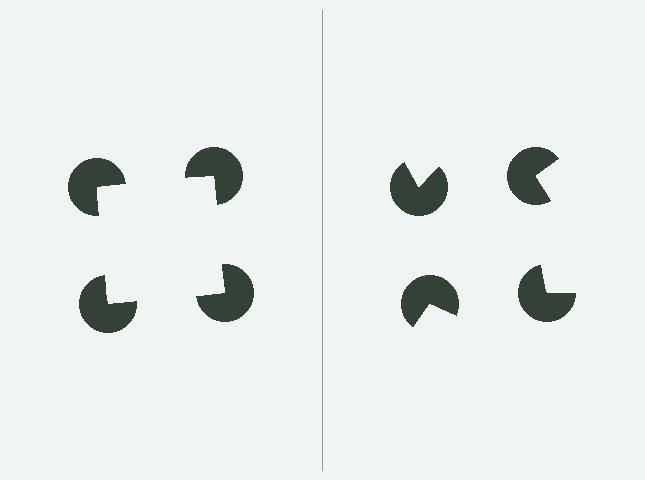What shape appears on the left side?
An illusory square.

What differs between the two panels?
The pac-man discs are positioned identically on both sides; only the wedge orientations differ. On the left they align to a square; on the right they are misaligned.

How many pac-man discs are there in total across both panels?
8 — 4 on each side.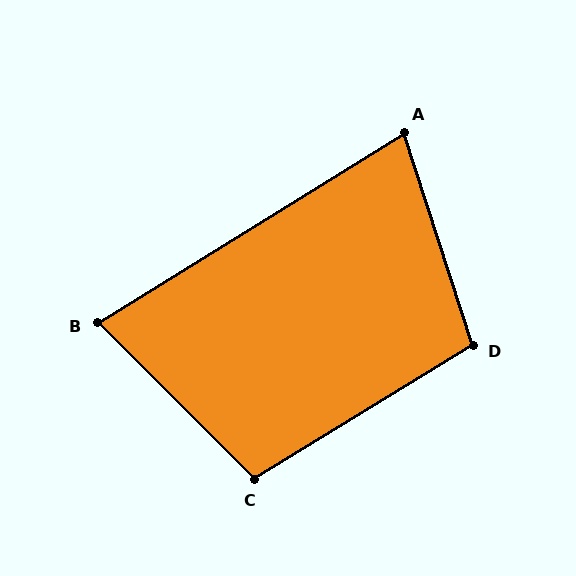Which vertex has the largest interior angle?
C, at approximately 104 degrees.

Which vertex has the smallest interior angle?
A, at approximately 76 degrees.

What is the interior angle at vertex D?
Approximately 103 degrees (obtuse).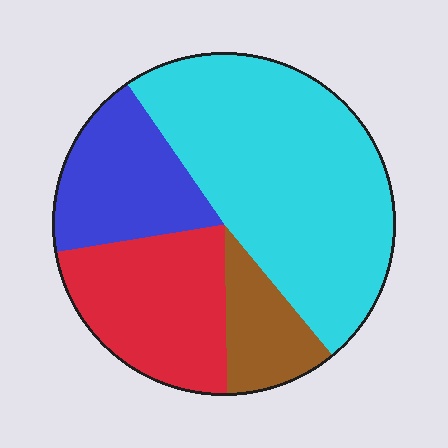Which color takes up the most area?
Cyan, at roughly 50%.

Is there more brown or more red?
Red.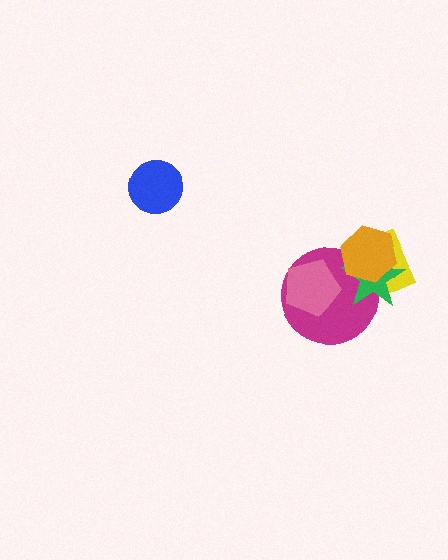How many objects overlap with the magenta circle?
4 objects overlap with the magenta circle.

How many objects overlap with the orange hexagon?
3 objects overlap with the orange hexagon.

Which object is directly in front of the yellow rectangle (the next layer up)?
The magenta circle is directly in front of the yellow rectangle.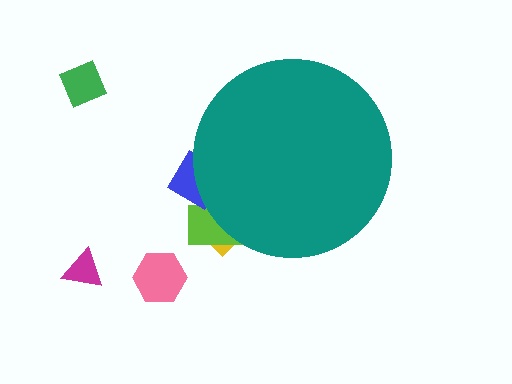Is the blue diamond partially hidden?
Yes, the blue diamond is partially hidden behind the teal circle.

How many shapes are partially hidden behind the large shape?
3 shapes are partially hidden.